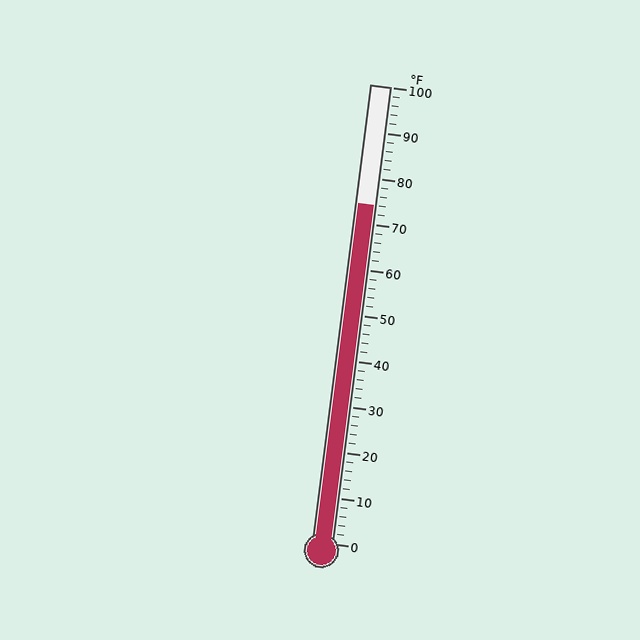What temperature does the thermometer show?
The thermometer shows approximately 74°F.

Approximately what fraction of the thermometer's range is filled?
The thermometer is filled to approximately 75% of its range.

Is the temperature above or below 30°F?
The temperature is above 30°F.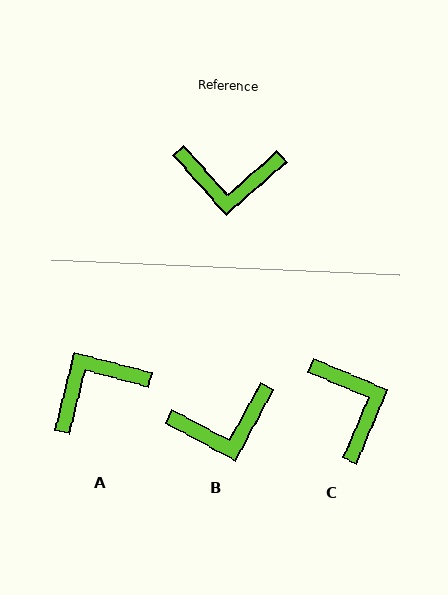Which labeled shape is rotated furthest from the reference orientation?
A, about 146 degrees away.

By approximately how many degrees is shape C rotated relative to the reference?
Approximately 116 degrees counter-clockwise.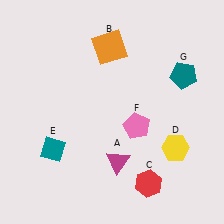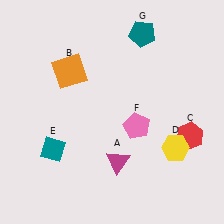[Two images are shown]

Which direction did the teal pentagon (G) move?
The teal pentagon (G) moved left.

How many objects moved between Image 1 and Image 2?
3 objects moved between the two images.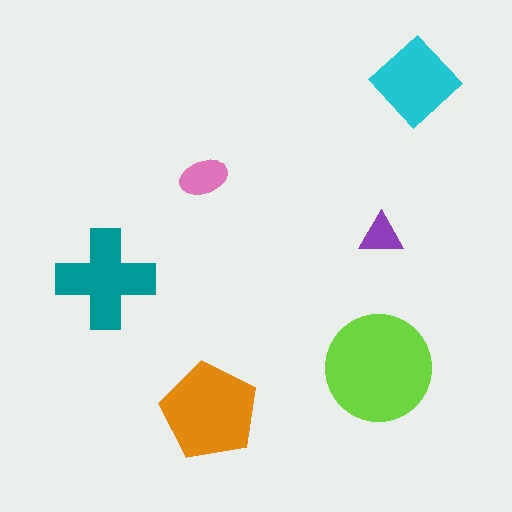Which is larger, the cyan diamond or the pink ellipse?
The cyan diamond.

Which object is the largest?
The lime circle.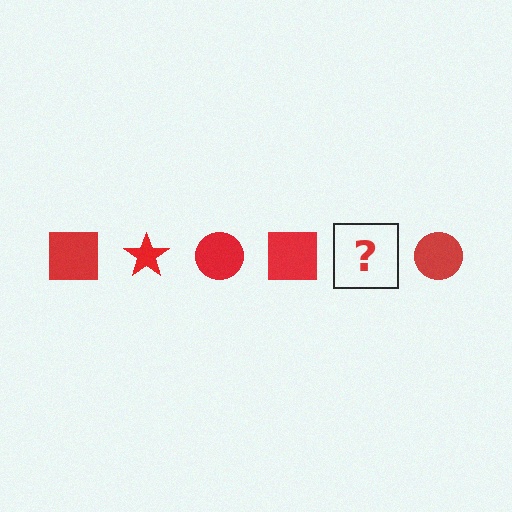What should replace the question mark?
The question mark should be replaced with a red star.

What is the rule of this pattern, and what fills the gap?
The rule is that the pattern cycles through square, star, circle shapes in red. The gap should be filled with a red star.